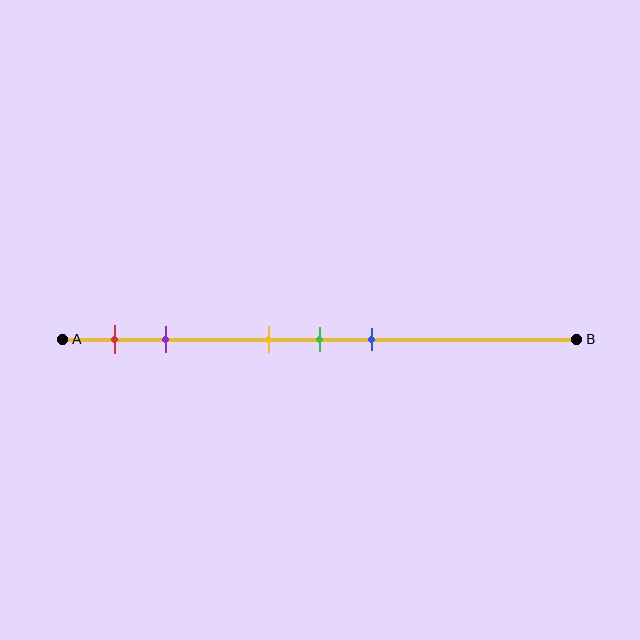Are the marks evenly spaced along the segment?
No, the marks are not evenly spaced.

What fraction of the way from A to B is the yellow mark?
The yellow mark is approximately 40% (0.4) of the way from A to B.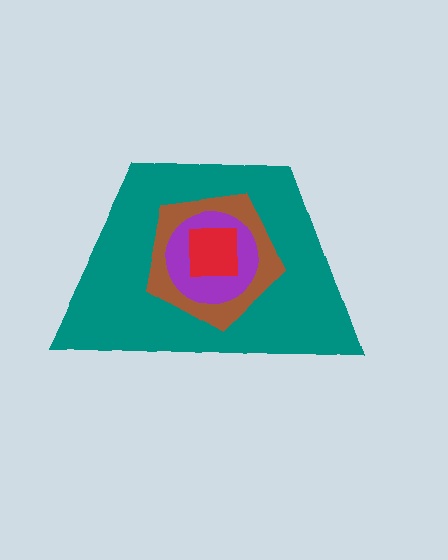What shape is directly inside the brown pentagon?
The purple circle.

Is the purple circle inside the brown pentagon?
Yes.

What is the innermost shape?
The red square.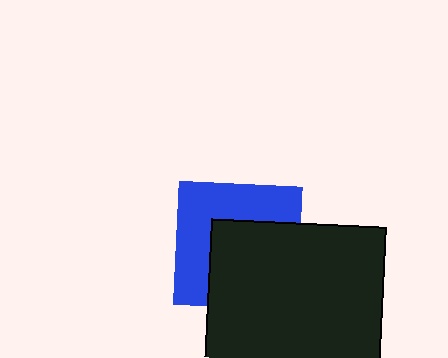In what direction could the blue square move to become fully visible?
The blue square could move toward the upper-left. That would shift it out from behind the black square entirely.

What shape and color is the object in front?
The object in front is a black square.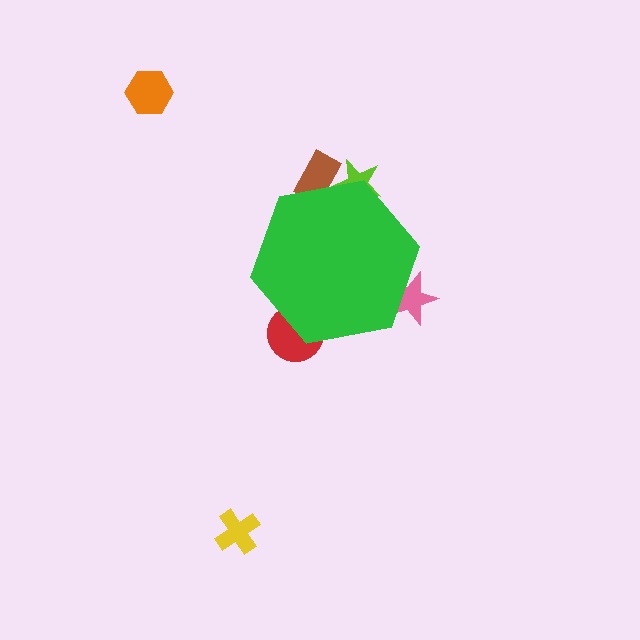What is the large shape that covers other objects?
A green hexagon.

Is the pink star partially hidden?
Yes, the pink star is partially hidden behind the green hexagon.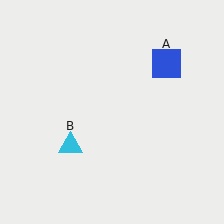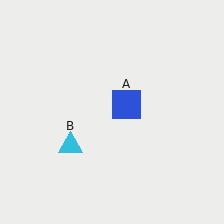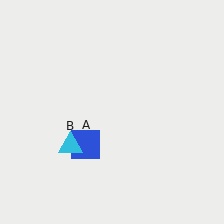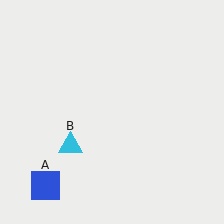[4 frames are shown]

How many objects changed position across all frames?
1 object changed position: blue square (object A).